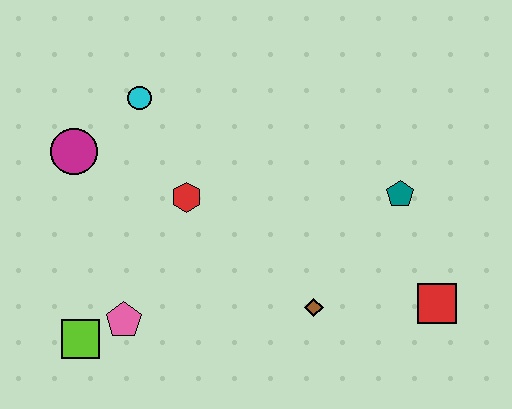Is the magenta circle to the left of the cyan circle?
Yes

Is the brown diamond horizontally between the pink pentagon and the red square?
Yes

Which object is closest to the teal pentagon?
The red square is closest to the teal pentagon.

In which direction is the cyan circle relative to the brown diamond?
The cyan circle is above the brown diamond.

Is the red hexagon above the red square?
Yes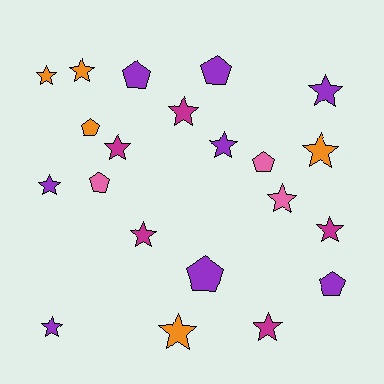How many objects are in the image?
There are 21 objects.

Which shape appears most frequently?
Star, with 14 objects.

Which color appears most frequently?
Purple, with 8 objects.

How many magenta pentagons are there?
There are no magenta pentagons.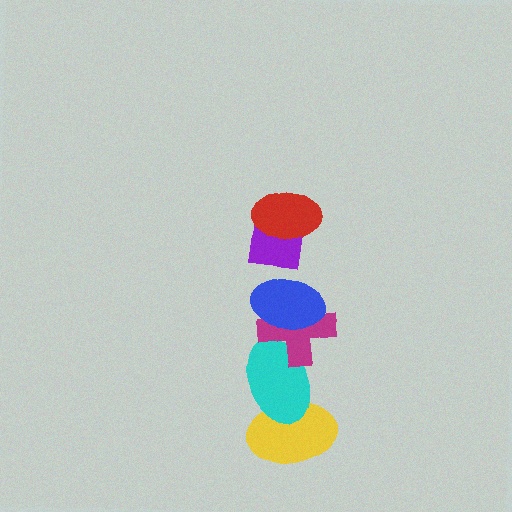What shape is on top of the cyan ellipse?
The magenta cross is on top of the cyan ellipse.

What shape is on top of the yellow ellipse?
The cyan ellipse is on top of the yellow ellipse.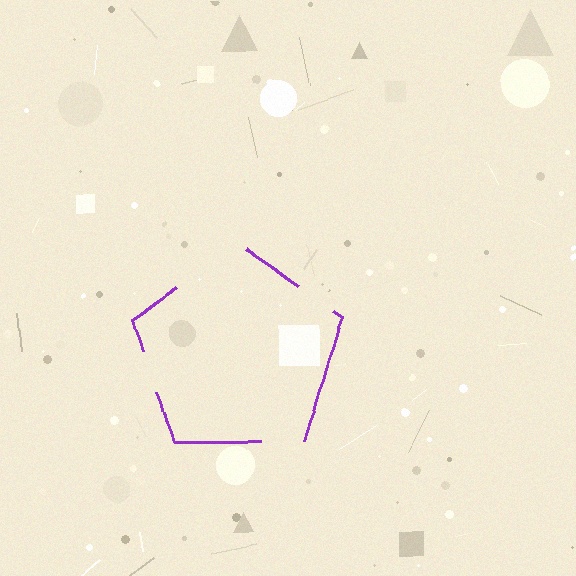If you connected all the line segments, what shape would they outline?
They would outline a pentagon.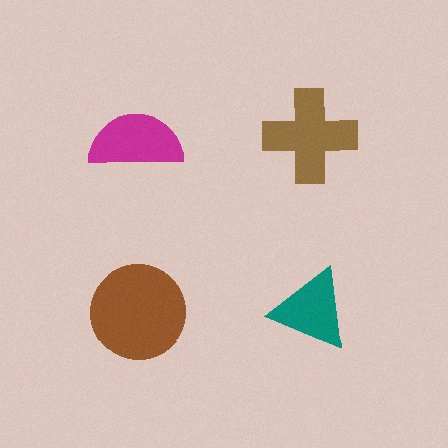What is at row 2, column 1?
A brown circle.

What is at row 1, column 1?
A magenta semicircle.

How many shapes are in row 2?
2 shapes.